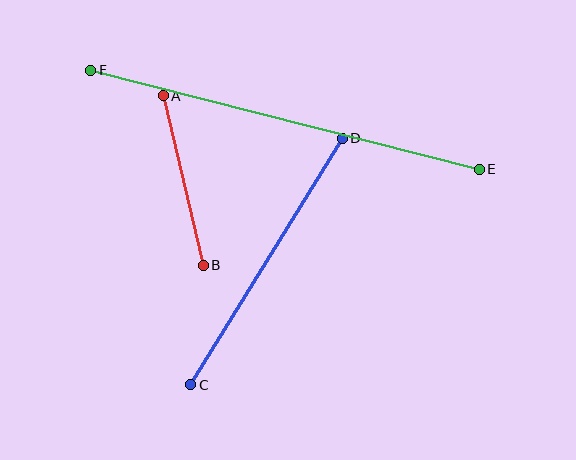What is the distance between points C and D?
The distance is approximately 289 pixels.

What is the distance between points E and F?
The distance is approximately 401 pixels.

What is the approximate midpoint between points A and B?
The midpoint is at approximately (183, 180) pixels.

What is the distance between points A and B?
The distance is approximately 174 pixels.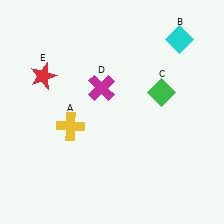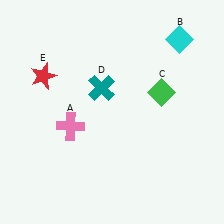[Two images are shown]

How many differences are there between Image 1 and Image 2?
There are 2 differences between the two images.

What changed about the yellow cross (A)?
In Image 1, A is yellow. In Image 2, it changed to pink.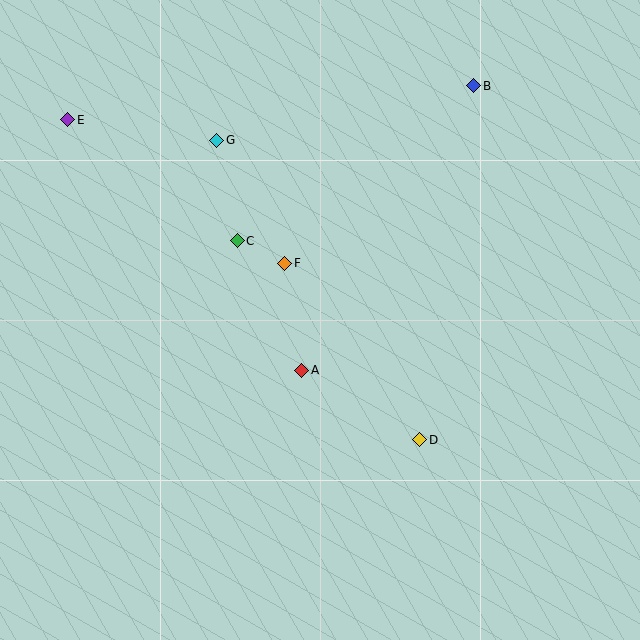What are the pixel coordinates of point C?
Point C is at (237, 241).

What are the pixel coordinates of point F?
Point F is at (285, 263).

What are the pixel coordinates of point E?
Point E is at (68, 120).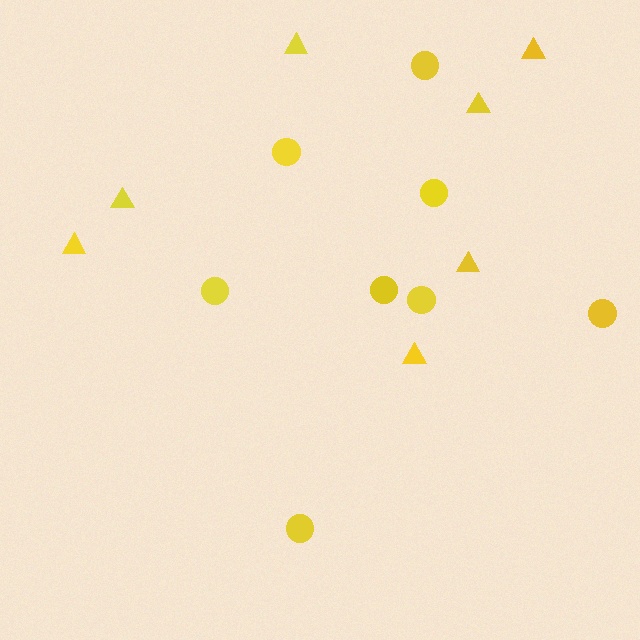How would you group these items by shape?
There are 2 groups: one group of triangles (7) and one group of circles (8).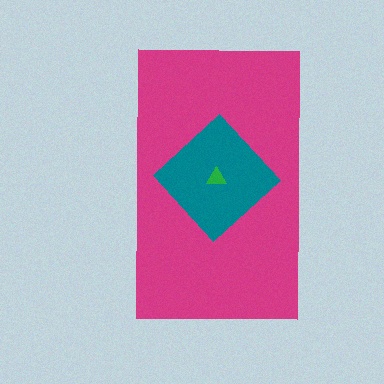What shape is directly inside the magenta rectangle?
The teal diamond.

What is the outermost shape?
The magenta rectangle.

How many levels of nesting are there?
3.